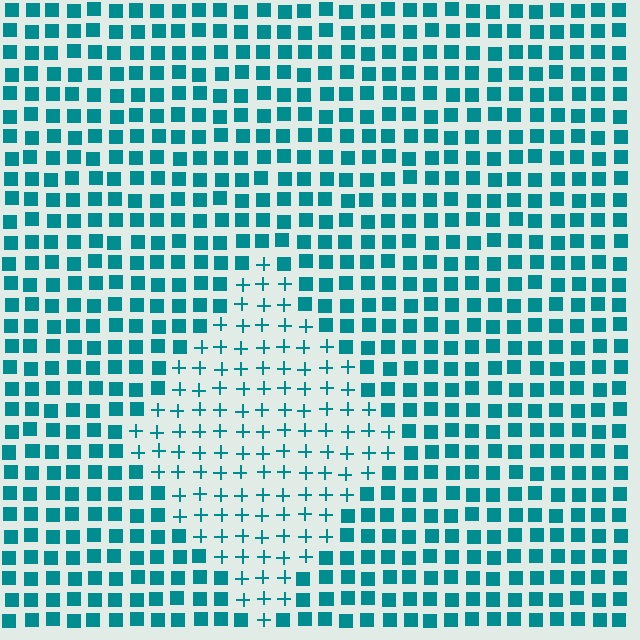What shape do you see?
I see a diamond.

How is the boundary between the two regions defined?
The boundary is defined by a change in element shape: plus signs inside vs. squares outside. All elements share the same color and spacing.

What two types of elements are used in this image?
The image uses plus signs inside the diamond region and squares outside it.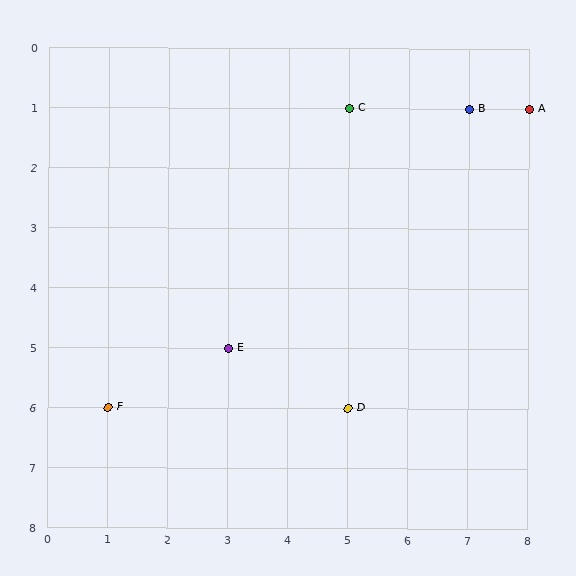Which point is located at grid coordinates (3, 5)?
Point E is at (3, 5).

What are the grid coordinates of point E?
Point E is at grid coordinates (3, 5).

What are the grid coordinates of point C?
Point C is at grid coordinates (5, 1).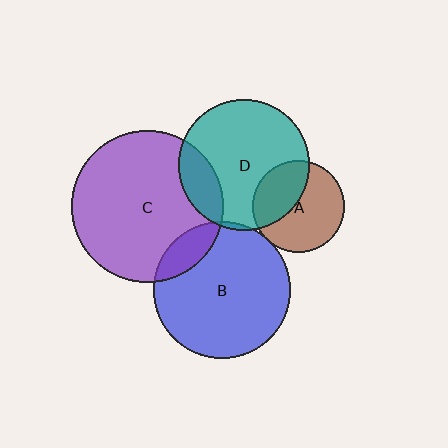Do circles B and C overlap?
Yes.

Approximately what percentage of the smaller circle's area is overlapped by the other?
Approximately 15%.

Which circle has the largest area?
Circle C (purple).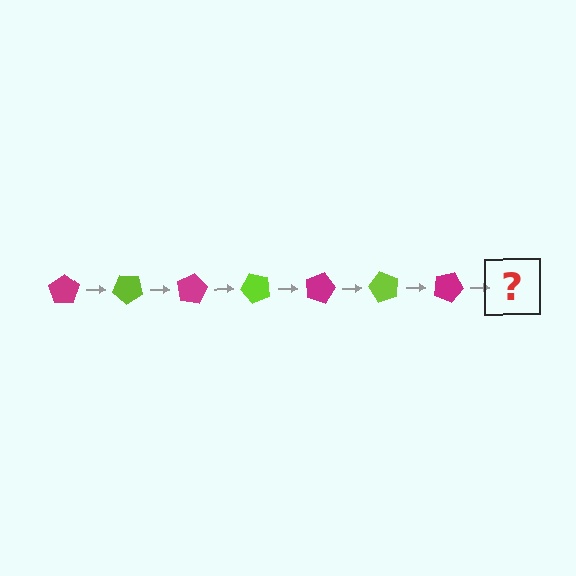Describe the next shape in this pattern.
It should be a lime pentagon, rotated 280 degrees from the start.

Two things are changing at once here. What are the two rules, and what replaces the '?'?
The two rules are that it rotates 40 degrees each step and the color cycles through magenta and lime. The '?' should be a lime pentagon, rotated 280 degrees from the start.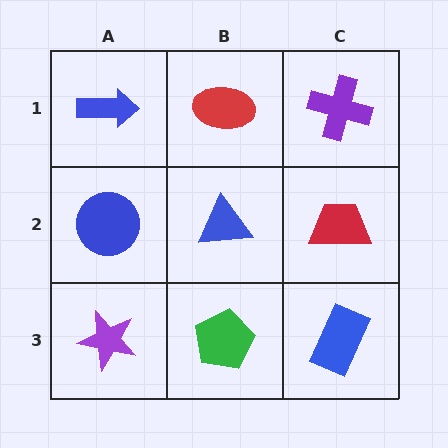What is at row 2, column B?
A blue triangle.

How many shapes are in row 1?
3 shapes.